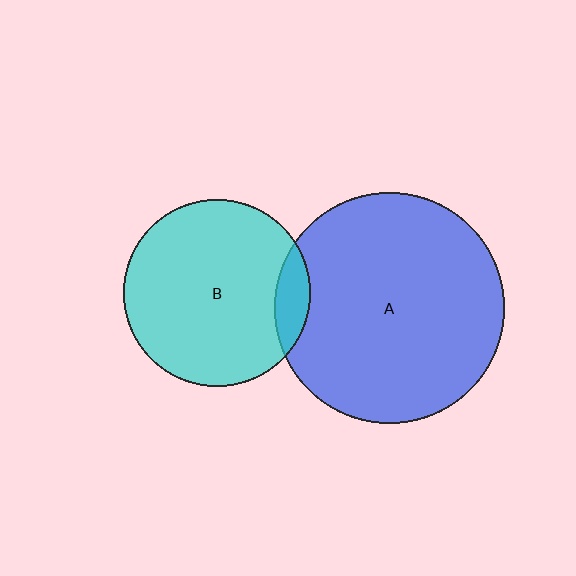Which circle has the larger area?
Circle A (blue).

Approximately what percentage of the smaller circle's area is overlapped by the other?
Approximately 10%.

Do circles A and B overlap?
Yes.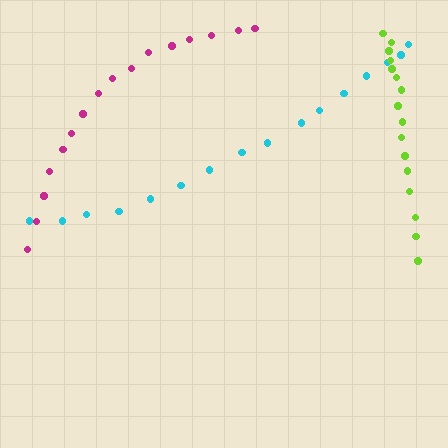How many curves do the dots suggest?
There are 3 distinct paths.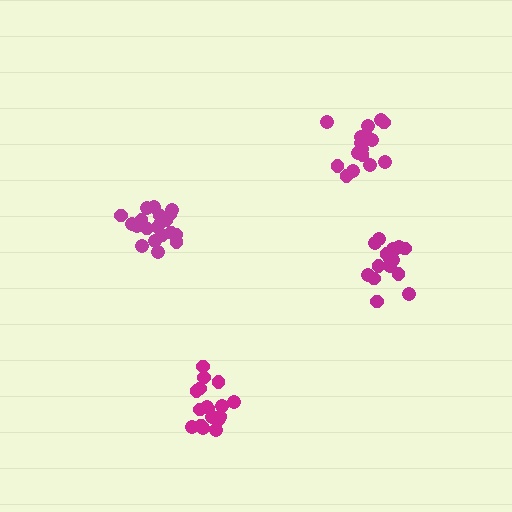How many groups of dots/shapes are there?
There are 4 groups.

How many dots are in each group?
Group 1: 18 dots, Group 2: 20 dots, Group 3: 16 dots, Group 4: 16 dots (70 total).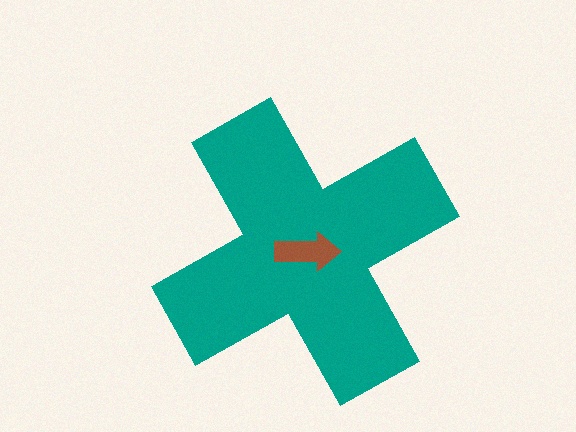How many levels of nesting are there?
2.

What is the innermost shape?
The brown arrow.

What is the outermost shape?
The teal cross.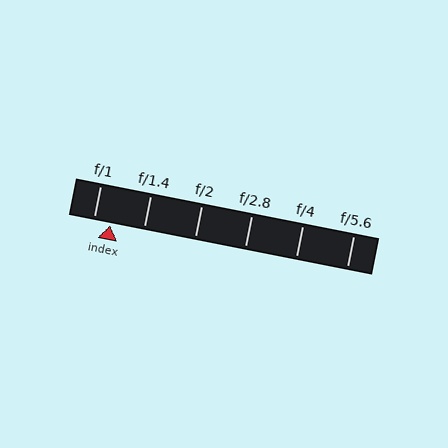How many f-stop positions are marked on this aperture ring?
There are 6 f-stop positions marked.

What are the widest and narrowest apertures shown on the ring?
The widest aperture shown is f/1 and the narrowest is f/5.6.